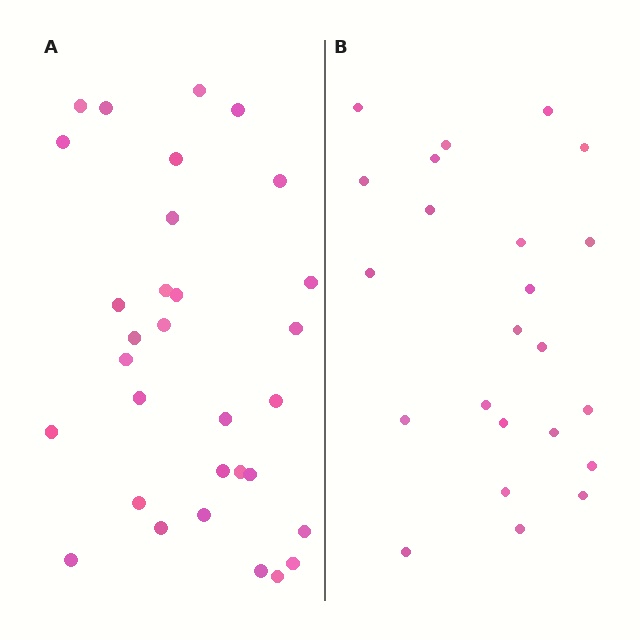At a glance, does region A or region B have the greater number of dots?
Region A (the left region) has more dots.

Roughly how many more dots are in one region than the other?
Region A has roughly 8 or so more dots than region B.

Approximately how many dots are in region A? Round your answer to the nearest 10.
About 30 dots. (The exact count is 31, which rounds to 30.)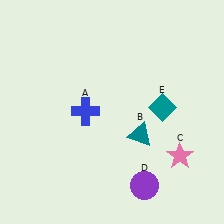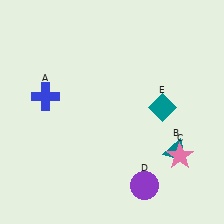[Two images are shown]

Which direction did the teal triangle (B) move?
The teal triangle (B) moved right.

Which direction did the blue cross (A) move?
The blue cross (A) moved left.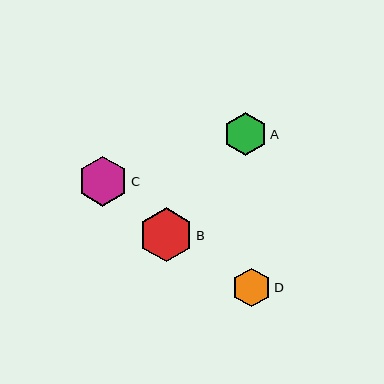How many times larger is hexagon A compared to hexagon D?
Hexagon A is approximately 1.1 times the size of hexagon D.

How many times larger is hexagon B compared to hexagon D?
Hexagon B is approximately 1.4 times the size of hexagon D.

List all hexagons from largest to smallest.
From largest to smallest: B, C, A, D.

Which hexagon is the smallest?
Hexagon D is the smallest with a size of approximately 38 pixels.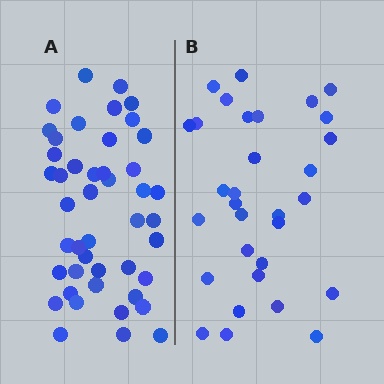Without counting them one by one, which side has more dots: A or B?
Region A (the left region) has more dots.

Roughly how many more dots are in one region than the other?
Region A has approximately 15 more dots than region B.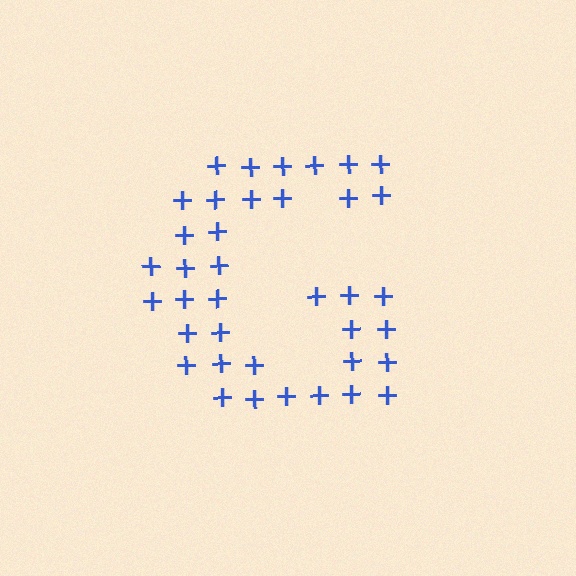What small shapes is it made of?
It is made of small plus signs.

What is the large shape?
The large shape is the letter G.